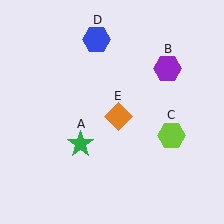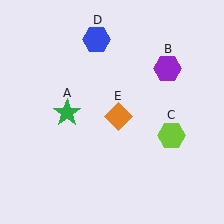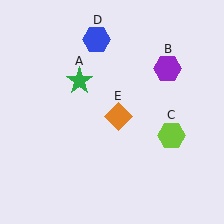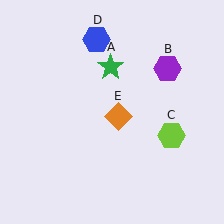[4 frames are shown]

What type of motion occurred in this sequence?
The green star (object A) rotated clockwise around the center of the scene.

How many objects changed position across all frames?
1 object changed position: green star (object A).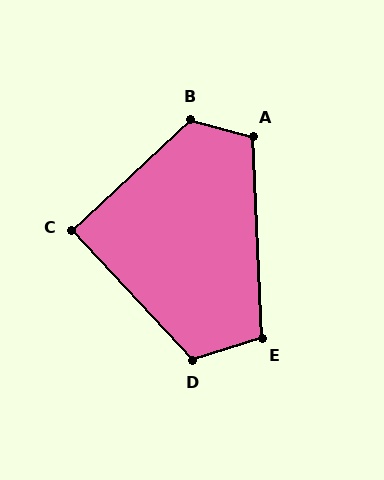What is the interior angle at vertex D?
Approximately 115 degrees (obtuse).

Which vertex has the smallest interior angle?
C, at approximately 90 degrees.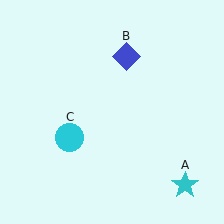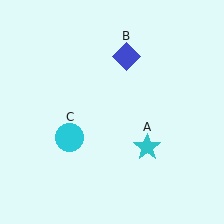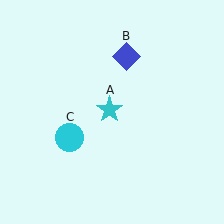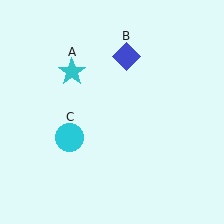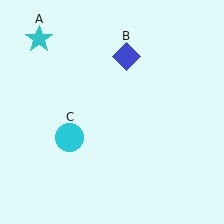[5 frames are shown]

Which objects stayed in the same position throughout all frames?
Blue diamond (object B) and cyan circle (object C) remained stationary.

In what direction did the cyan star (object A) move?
The cyan star (object A) moved up and to the left.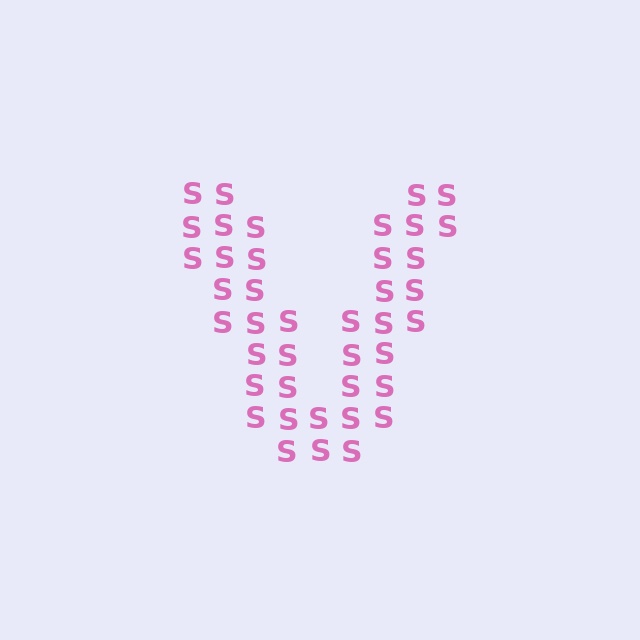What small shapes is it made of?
It is made of small letter S's.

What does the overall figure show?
The overall figure shows the letter V.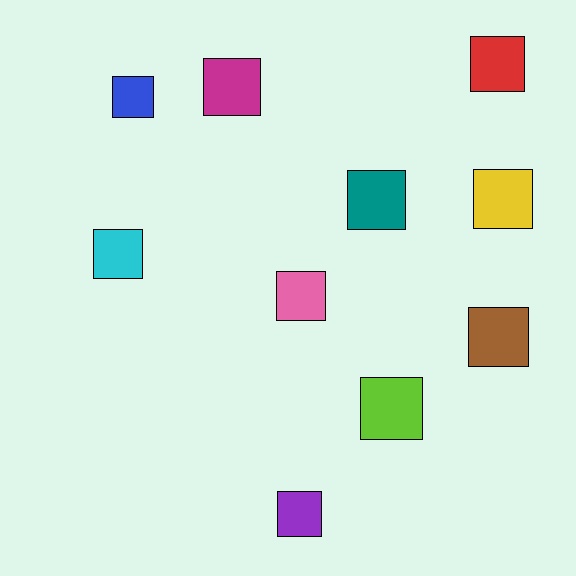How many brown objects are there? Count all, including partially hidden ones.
There is 1 brown object.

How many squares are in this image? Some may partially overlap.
There are 10 squares.